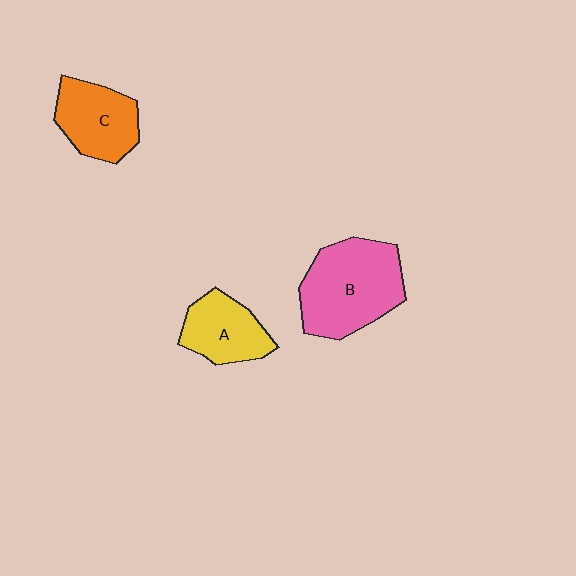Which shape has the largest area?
Shape B (pink).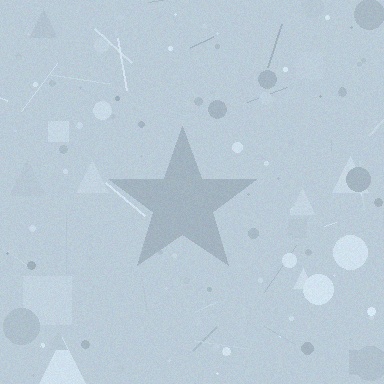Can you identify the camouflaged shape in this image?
The camouflaged shape is a star.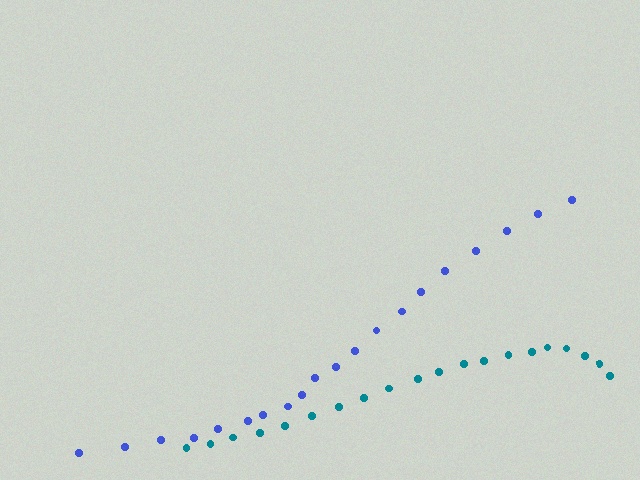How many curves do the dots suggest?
There are 2 distinct paths.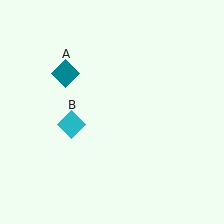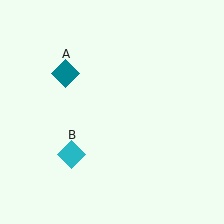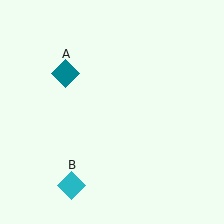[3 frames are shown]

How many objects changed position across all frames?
1 object changed position: cyan diamond (object B).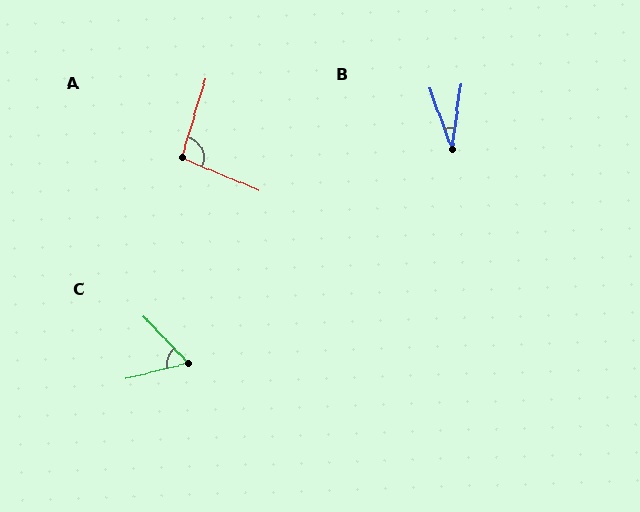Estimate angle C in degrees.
Approximately 60 degrees.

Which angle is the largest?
A, at approximately 95 degrees.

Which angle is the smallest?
B, at approximately 28 degrees.